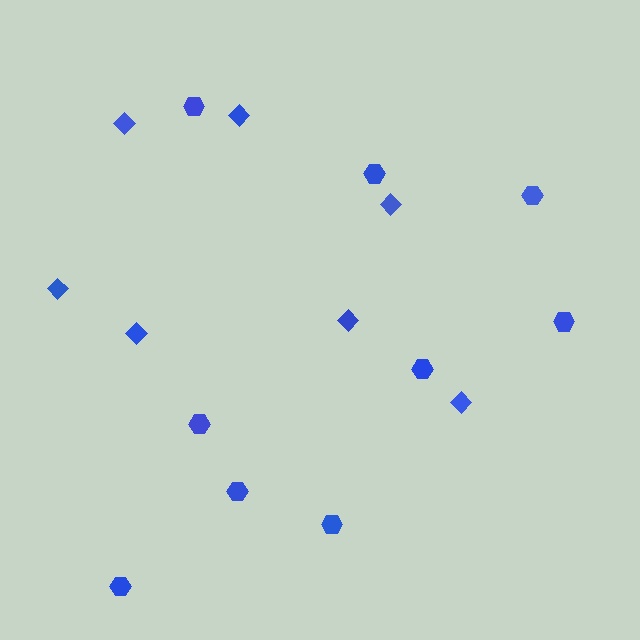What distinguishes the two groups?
There are 2 groups: one group of diamonds (7) and one group of hexagons (9).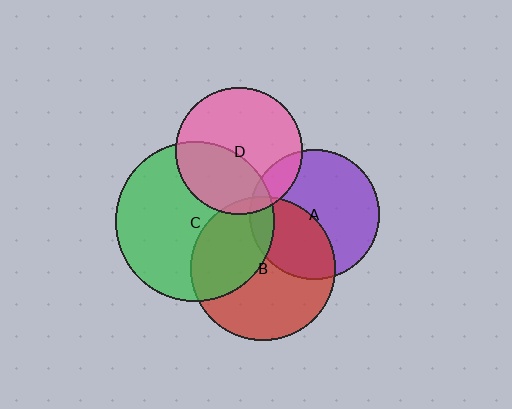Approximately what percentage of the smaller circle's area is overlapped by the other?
Approximately 40%.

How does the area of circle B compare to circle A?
Approximately 1.2 times.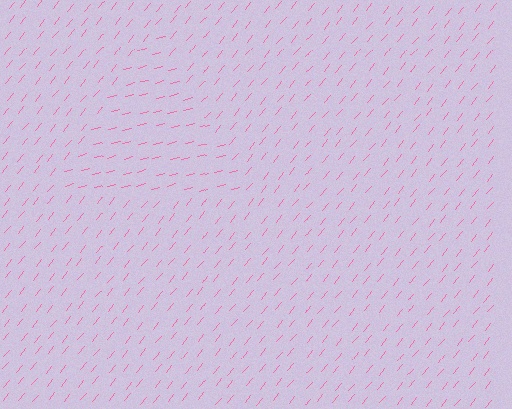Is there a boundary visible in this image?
Yes, there is a texture boundary formed by a change in line orientation.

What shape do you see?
I see a triangle.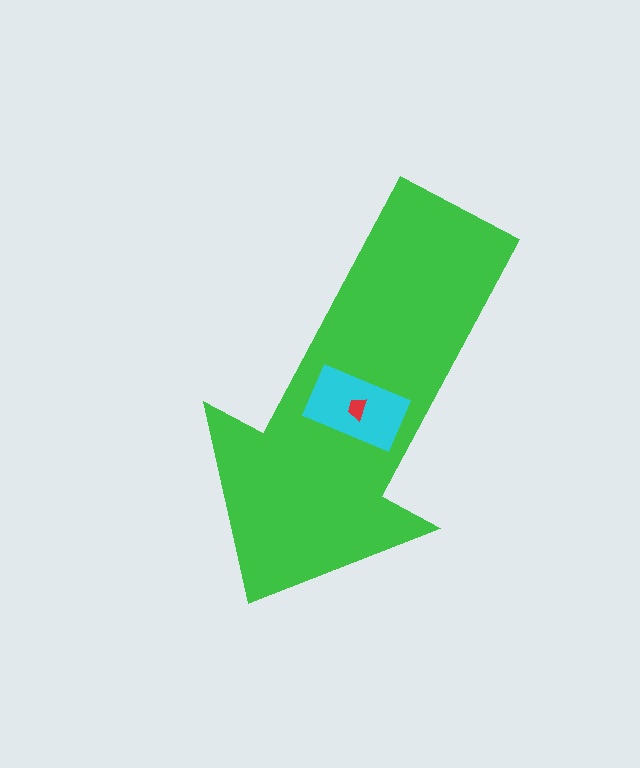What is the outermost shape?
The green arrow.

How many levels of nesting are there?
3.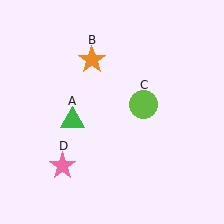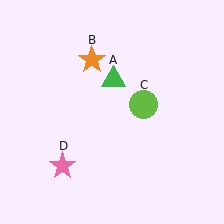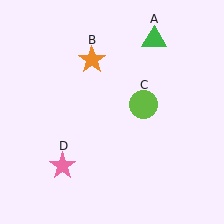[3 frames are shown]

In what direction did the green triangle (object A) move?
The green triangle (object A) moved up and to the right.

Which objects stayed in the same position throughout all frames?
Orange star (object B) and lime circle (object C) and pink star (object D) remained stationary.